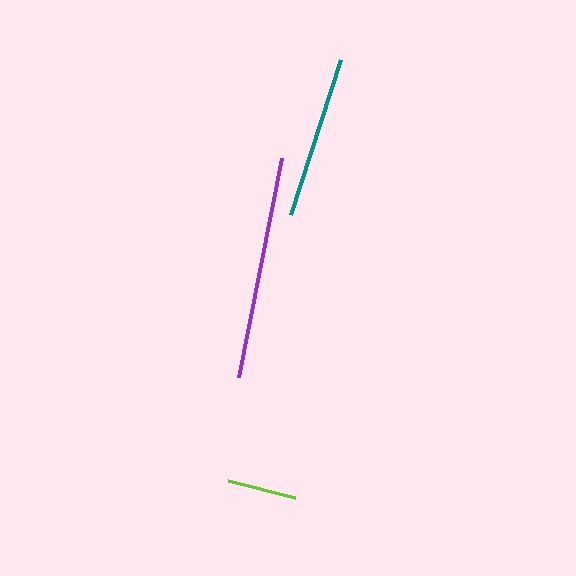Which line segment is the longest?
The purple line is the longest at approximately 223 pixels.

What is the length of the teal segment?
The teal segment is approximately 163 pixels long.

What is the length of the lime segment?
The lime segment is approximately 69 pixels long.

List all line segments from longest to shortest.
From longest to shortest: purple, teal, lime.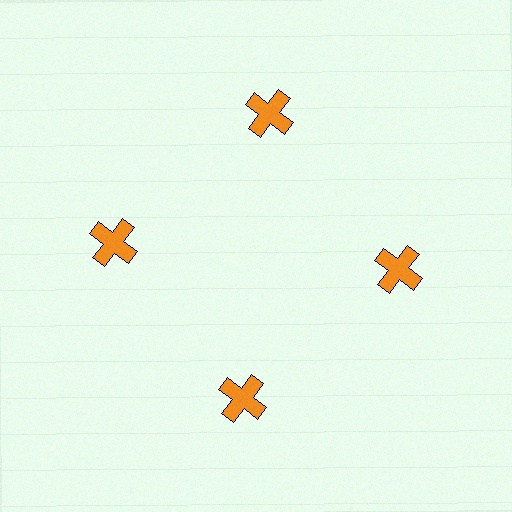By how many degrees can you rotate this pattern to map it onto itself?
The pattern maps onto itself every 90 degrees of rotation.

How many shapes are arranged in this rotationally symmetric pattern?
There are 4 shapes, arranged in 4 groups of 1.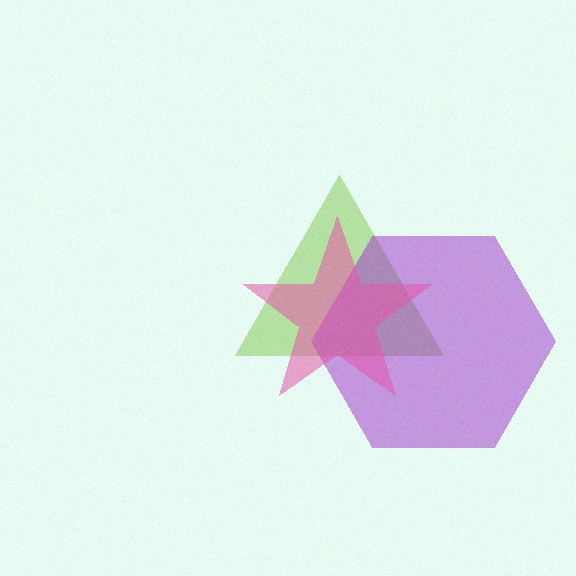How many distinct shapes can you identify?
There are 3 distinct shapes: a lime triangle, a purple hexagon, a pink star.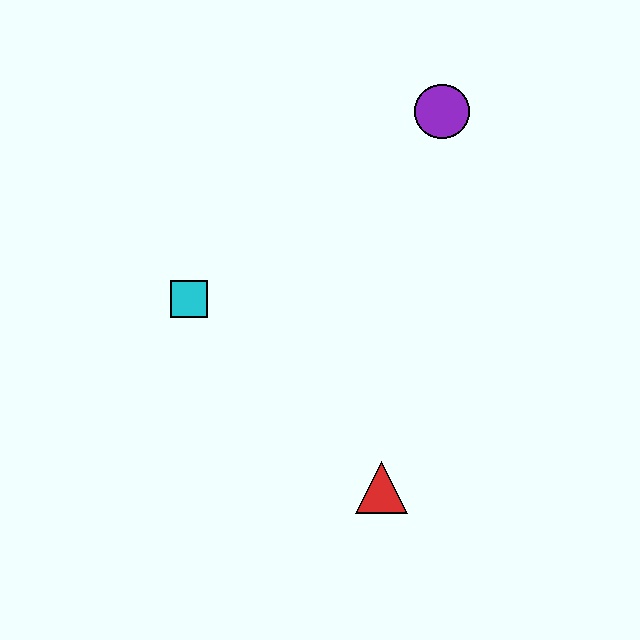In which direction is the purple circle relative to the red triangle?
The purple circle is above the red triangle.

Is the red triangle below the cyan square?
Yes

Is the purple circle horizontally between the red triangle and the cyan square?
No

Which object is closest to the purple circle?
The cyan square is closest to the purple circle.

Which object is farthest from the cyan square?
The purple circle is farthest from the cyan square.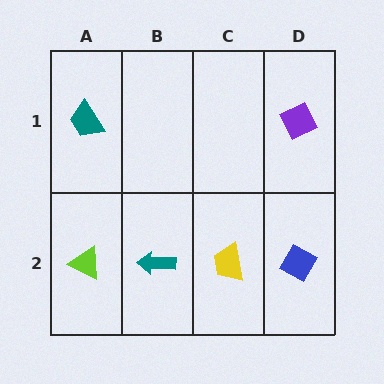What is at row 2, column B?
A teal arrow.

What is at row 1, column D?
A purple diamond.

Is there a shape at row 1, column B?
No, that cell is empty.